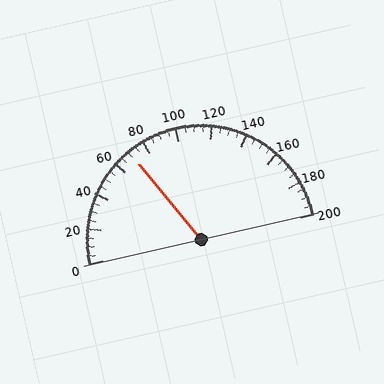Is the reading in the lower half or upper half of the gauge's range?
The reading is in the lower half of the range (0 to 200).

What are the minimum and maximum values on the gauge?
The gauge ranges from 0 to 200.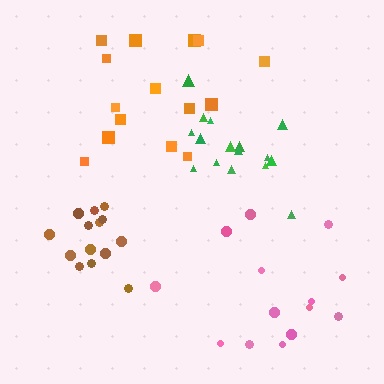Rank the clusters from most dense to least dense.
brown, green, orange, pink.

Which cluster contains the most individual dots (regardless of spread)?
Green (16).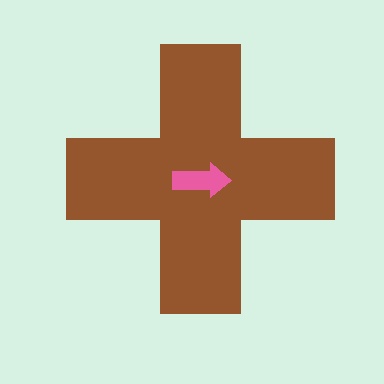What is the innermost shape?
The pink arrow.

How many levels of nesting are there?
2.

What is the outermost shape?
The brown cross.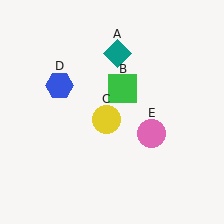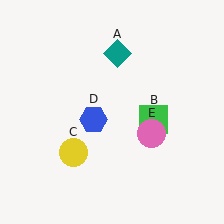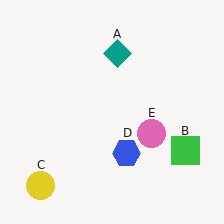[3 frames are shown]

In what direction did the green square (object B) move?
The green square (object B) moved down and to the right.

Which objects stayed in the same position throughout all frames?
Teal diamond (object A) and pink circle (object E) remained stationary.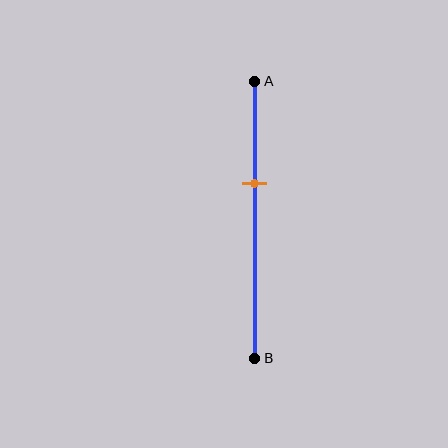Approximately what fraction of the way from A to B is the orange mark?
The orange mark is approximately 35% of the way from A to B.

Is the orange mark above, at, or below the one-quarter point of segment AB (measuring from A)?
The orange mark is below the one-quarter point of segment AB.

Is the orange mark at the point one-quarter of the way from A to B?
No, the mark is at about 35% from A, not at the 25% one-quarter point.